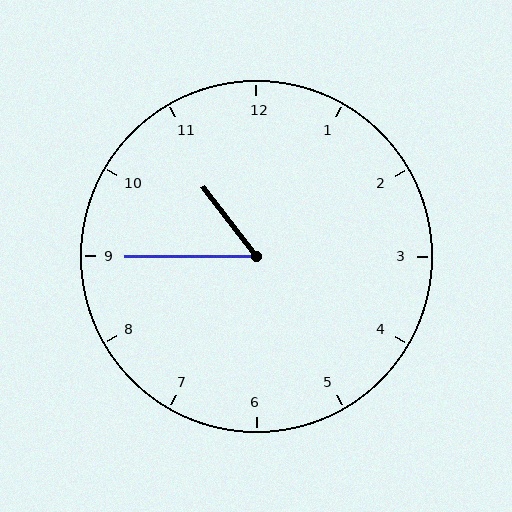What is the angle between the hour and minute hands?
Approximately 52 degrees.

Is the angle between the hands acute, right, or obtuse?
It is acute.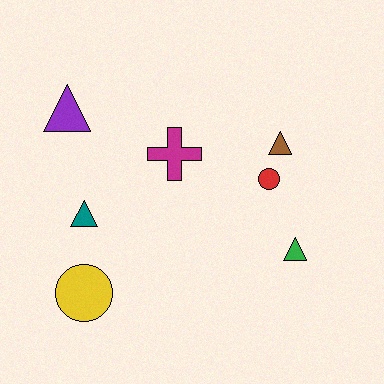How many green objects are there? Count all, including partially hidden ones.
There is 1 green object.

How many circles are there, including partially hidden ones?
There are 2 circles.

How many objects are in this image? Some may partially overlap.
There are 7 objects.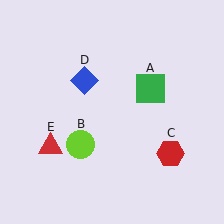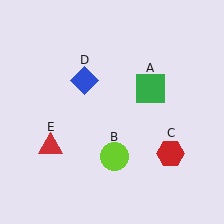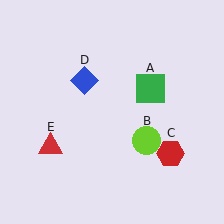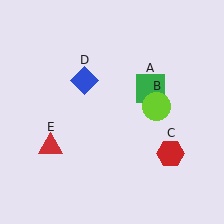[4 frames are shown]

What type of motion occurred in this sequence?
The lime circle (object B) rotated counterclockwise around the center of the scene.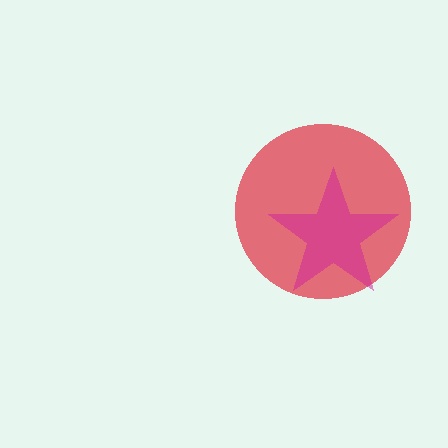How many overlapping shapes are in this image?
There are 2 overlapping shapes in the image.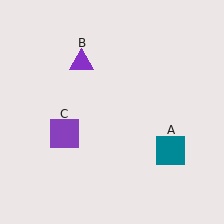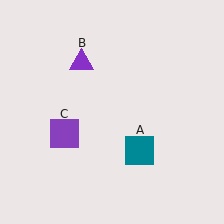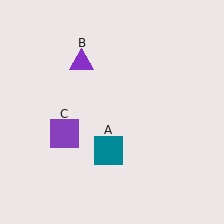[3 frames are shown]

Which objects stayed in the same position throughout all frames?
Purple triangle (object B) and purple square (object C) remained stationary.